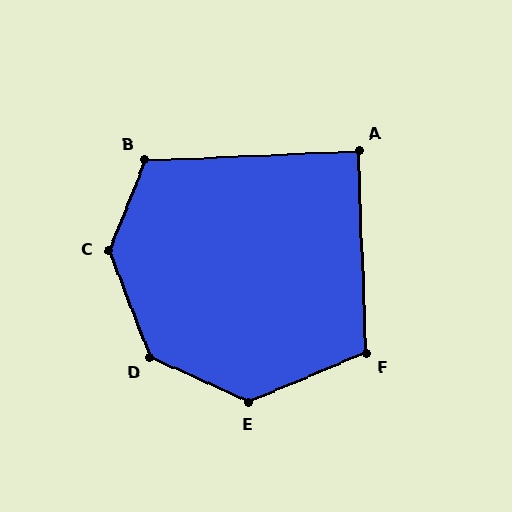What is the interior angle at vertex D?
Approximately 135 degrees (obtuse).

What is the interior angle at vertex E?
Approximately 132 degrees (obtuse).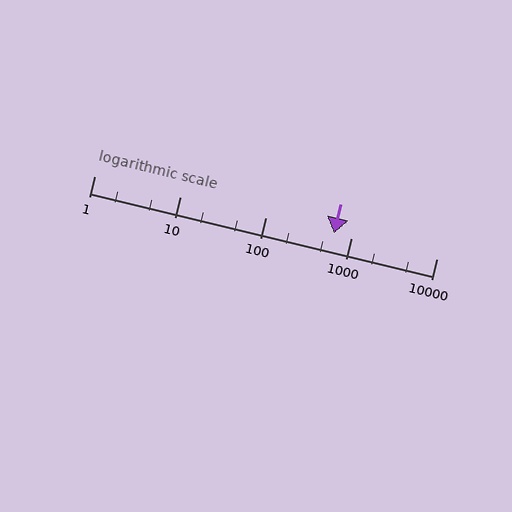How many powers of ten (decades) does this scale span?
The scale spans 4 decades, from 1 to 10000.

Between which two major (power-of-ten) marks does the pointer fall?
The pointer is between 100 and 1000.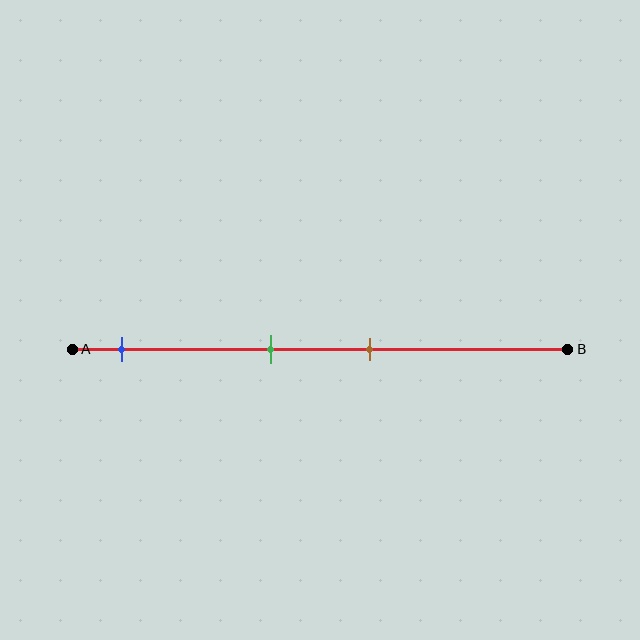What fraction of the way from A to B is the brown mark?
The brown mark is approximately 60% (0.6) of the way from A to B.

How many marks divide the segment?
There are 3 marks dividing the segment.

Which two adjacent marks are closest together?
The green and brown marks are the closest adjacent pair.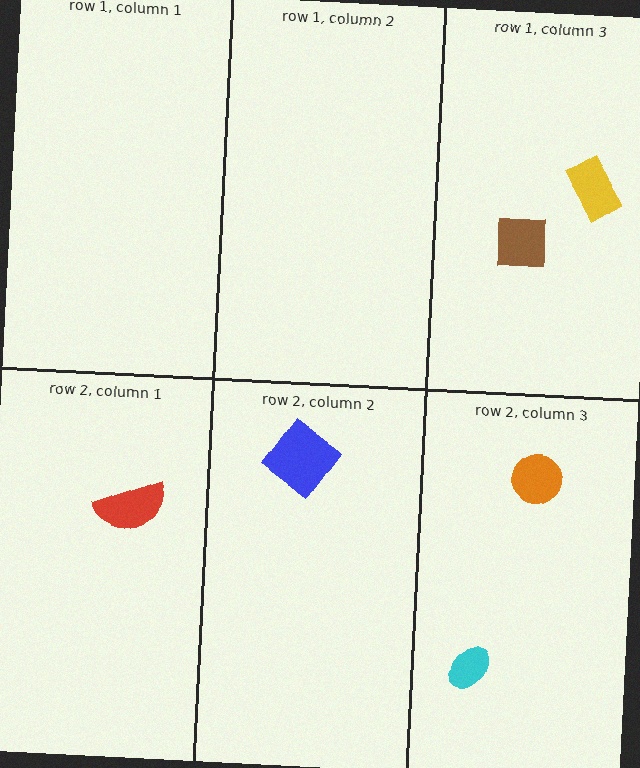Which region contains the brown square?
The row 1, column 3 region.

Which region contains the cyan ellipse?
The row 2, column 3 region.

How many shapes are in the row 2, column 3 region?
2.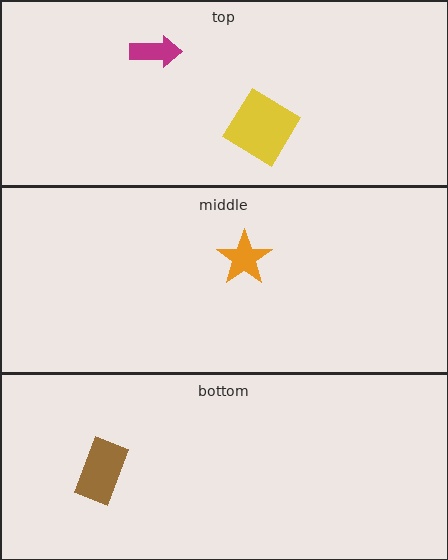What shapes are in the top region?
The yellow diamond, the magenta arrow.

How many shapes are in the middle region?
1.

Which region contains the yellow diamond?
The top region.